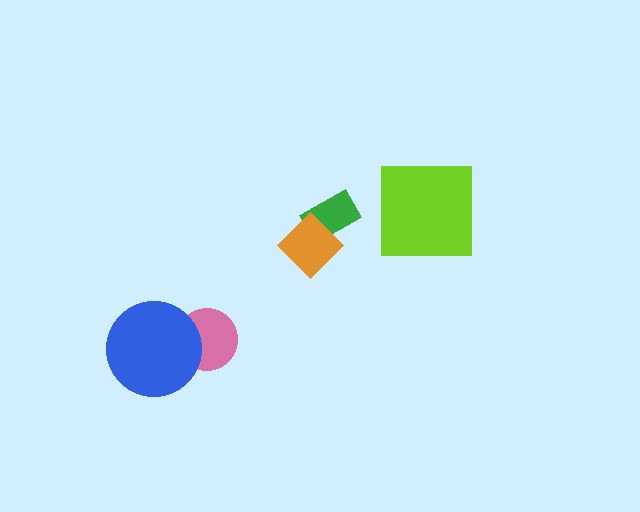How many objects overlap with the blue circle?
1 object overlaps with the blue circle.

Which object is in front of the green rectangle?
The orange diamond is in front of the green rectangle.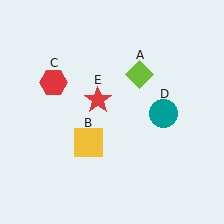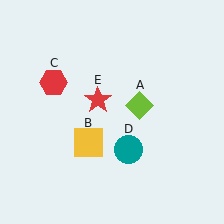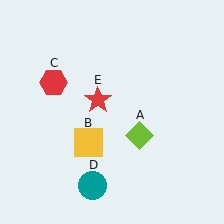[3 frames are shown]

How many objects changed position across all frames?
2 objects changed position: lime diamond (object A), teal circle (object D).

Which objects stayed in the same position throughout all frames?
Yellow square (object B) and red hexagon (object C) and red star (object E) remained stationary.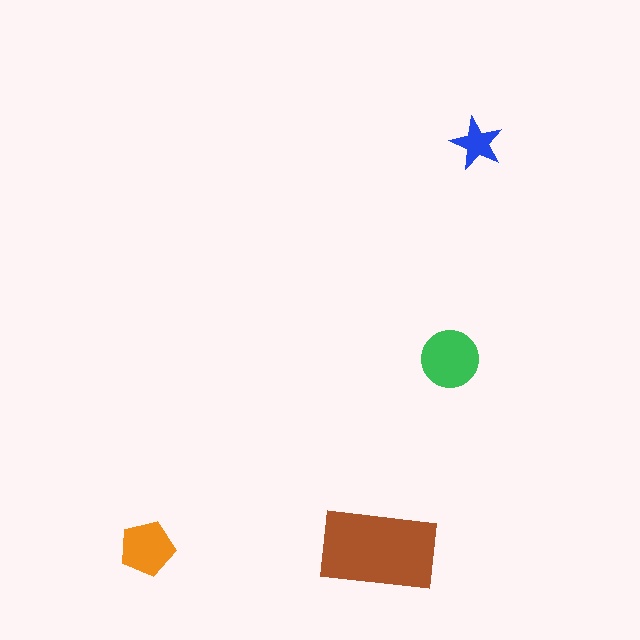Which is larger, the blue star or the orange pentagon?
The orange pentagon.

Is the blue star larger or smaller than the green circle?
Smaller.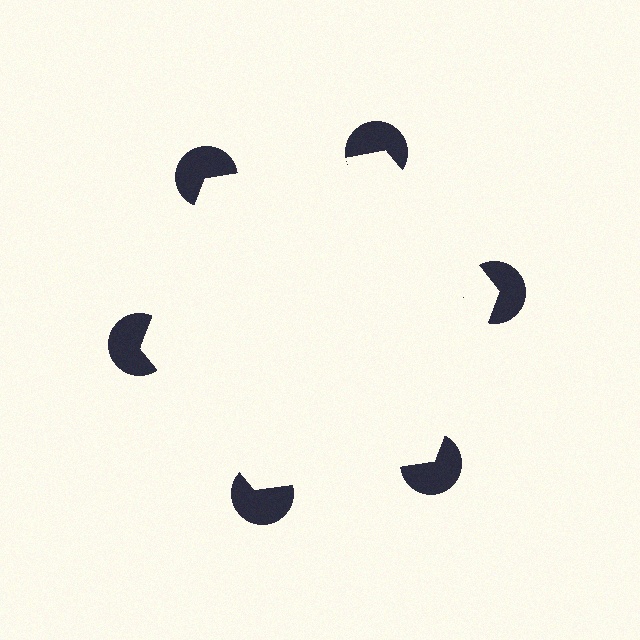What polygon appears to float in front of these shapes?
An illusory hexagon — its edges are inferred from the aligned wedge cuts in the pac-man discs, not physically drawn.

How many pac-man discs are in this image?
There are 6 — one at each vertex of the illusory hexagon.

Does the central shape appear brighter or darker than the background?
It typically appears slightly brighter than the background, even though no actual brightness change is drawn.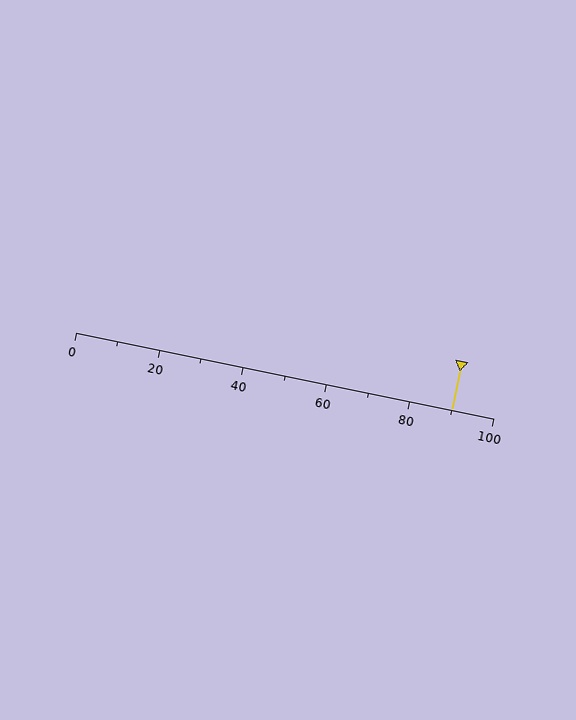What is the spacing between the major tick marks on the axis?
The major ticks are spaced 20 apart.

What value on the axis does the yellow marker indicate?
The marker indicates approximately 90.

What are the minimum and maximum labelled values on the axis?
The axis runs from 0 to 100.